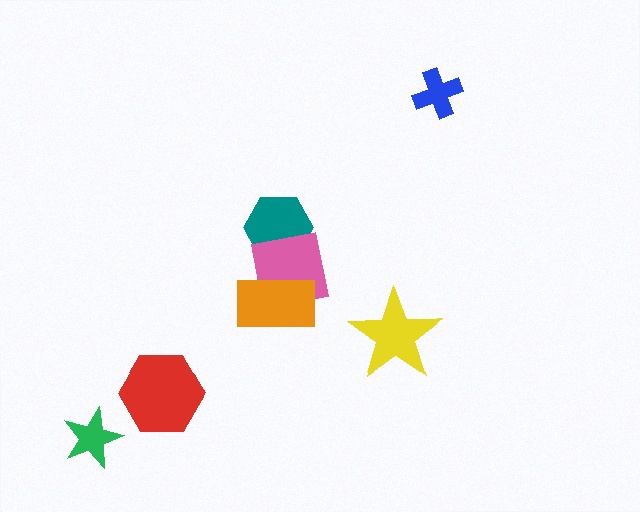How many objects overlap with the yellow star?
0 objects overlap with the yellow star.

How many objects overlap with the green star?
0 objects overlap with the green star.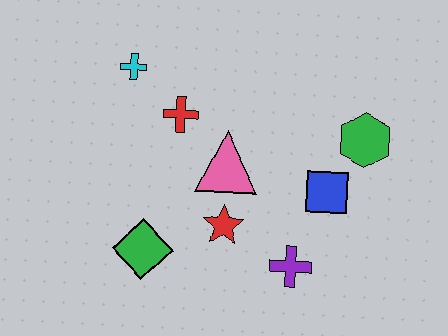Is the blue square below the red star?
No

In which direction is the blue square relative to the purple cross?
The blue square is above the purple cross.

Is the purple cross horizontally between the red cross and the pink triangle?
No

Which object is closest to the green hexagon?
The blue square is closest to the green hexagon.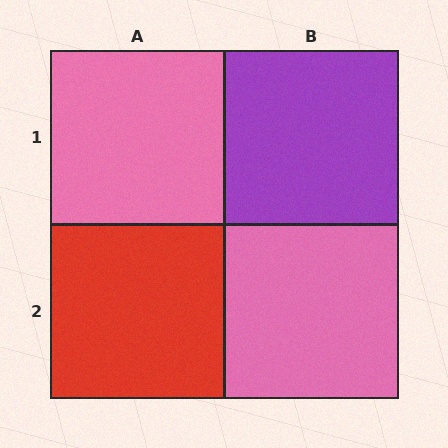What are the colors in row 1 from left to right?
Pink, purple.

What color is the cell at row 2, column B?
Pink.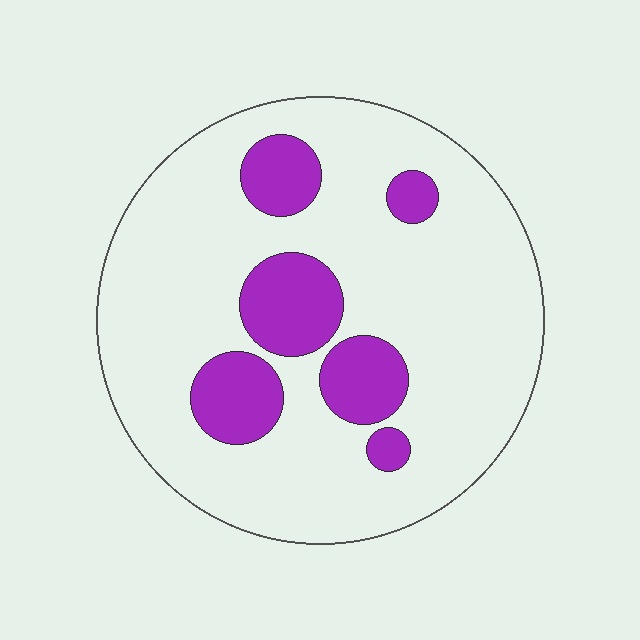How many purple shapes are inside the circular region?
6.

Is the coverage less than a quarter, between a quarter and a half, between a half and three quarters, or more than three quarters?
Less than a quarter.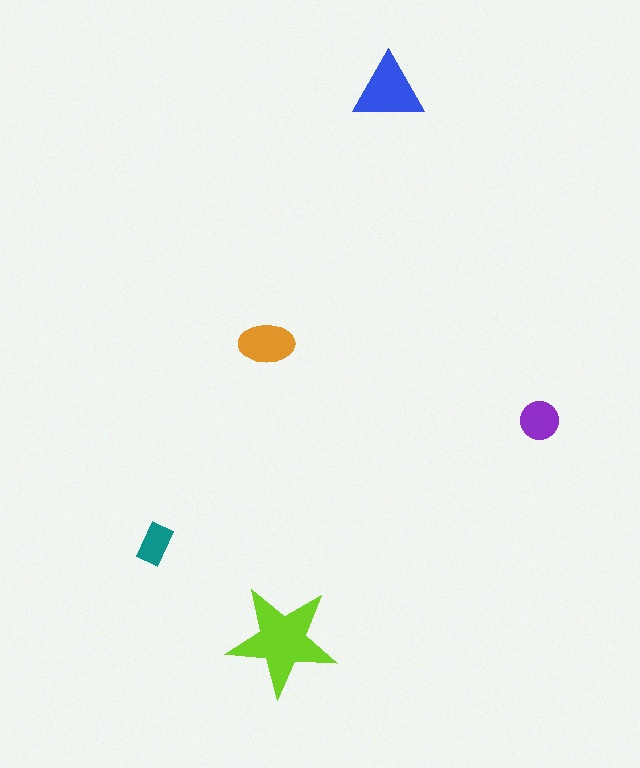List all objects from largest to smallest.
The lime star, the blue triangle, the orange ellipse, the purple circle, the teal rectangle.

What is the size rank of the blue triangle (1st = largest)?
2nd.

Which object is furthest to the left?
The teal rectangle is leftmost.